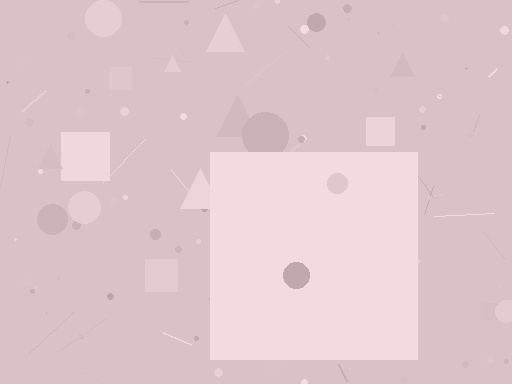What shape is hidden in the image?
A square is hidden in the image.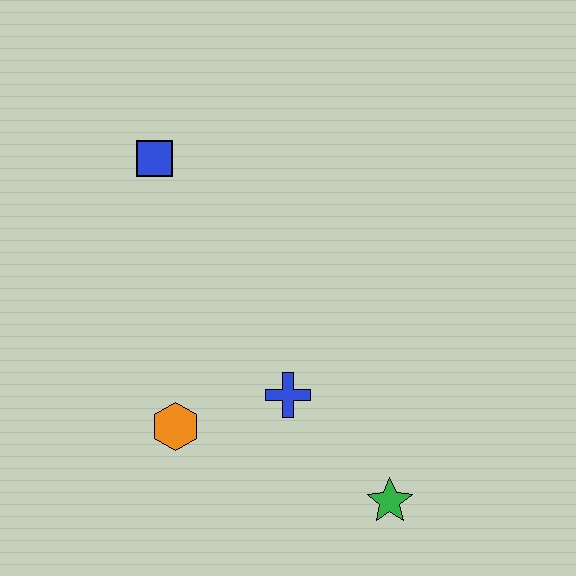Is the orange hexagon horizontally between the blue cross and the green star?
No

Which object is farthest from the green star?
The blue square is farthest from the green star.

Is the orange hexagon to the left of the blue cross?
Yes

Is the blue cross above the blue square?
No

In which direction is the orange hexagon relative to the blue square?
The orange hexagon is below the blue square.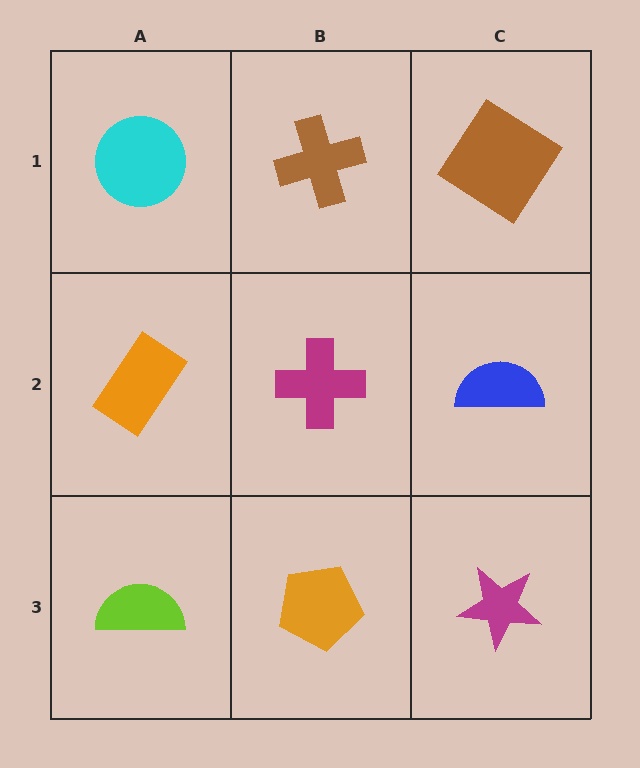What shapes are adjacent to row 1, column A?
An orange rectangle (row 2, column A), a brown cross (row 1, column B).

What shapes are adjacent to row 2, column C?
A brown diamond (row 1, column C), a magenta star (row 3, column C), a magenta cross (row 2, column B).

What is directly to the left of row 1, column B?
A cyan circle.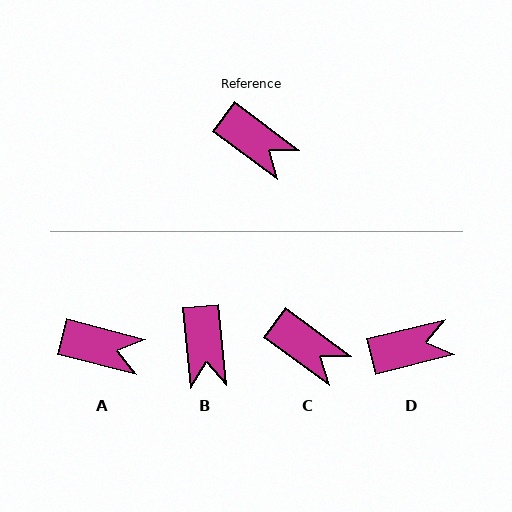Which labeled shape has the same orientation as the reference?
C.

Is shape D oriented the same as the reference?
No, it is off by about 50 degrees.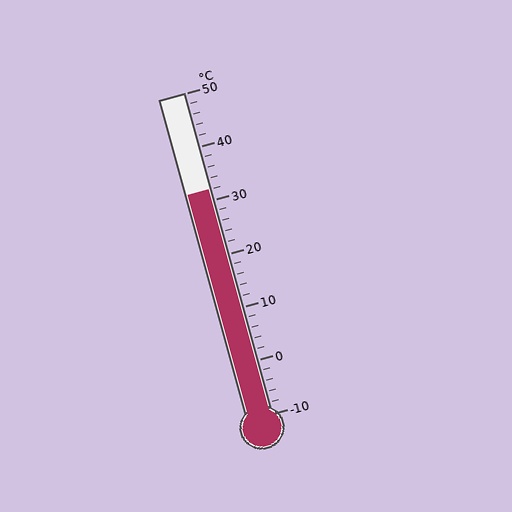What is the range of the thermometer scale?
The thermometer scale ranges from -10°C to 50°C.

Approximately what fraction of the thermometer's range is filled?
The thermometer is filled to approximately 70% of its range.